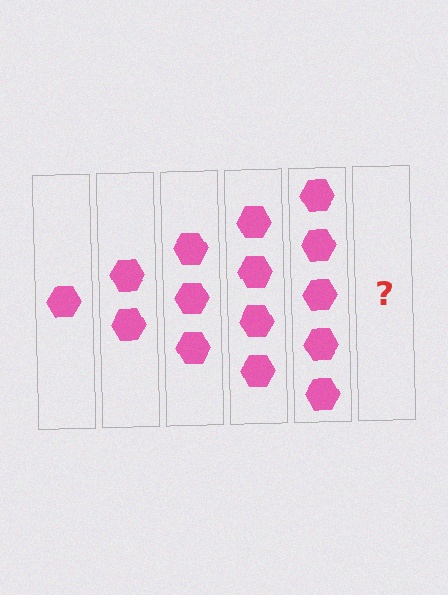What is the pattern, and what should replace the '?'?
The pattern is that each step adds one more hexagon. The '?' should be 6 hexagons.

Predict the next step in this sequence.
The next step is 6 hexagons.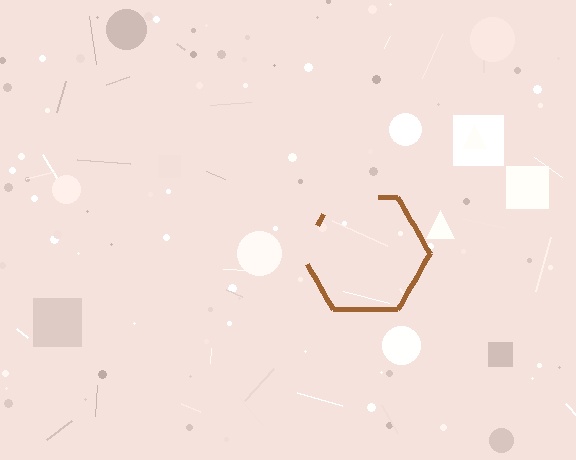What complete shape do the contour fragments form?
The contour fragments form a hexagon.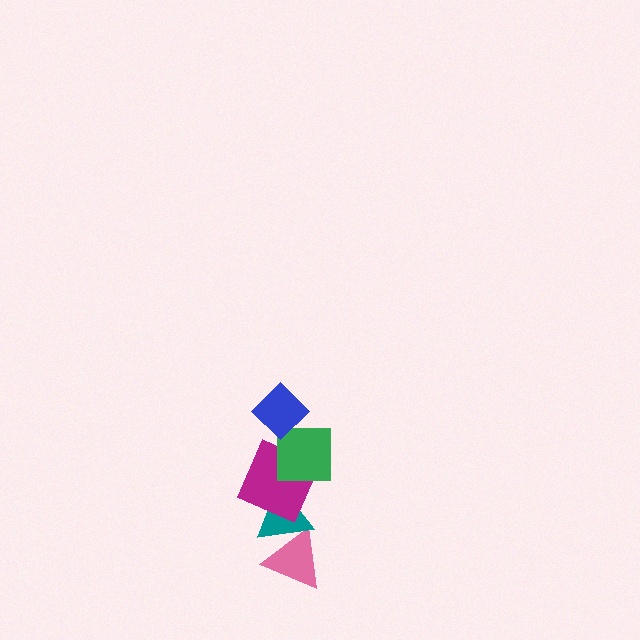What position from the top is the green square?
The green square is 2nd from the top.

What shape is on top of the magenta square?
The green square is on top of the magenta square.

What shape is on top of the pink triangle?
The teal triangle is on top of the pink triangle.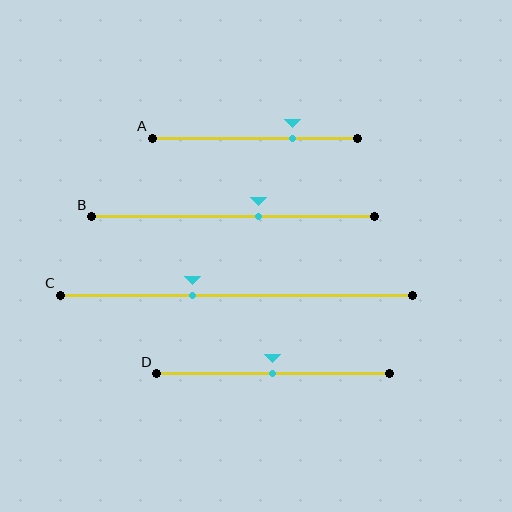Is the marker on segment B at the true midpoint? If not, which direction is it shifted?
No, the marker on segment B is shifted to the right by about 9% of the segment length.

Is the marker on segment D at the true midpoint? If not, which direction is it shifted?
Yes, the marker on segment D is at the true midpoint.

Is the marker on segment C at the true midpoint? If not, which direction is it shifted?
No, the marker on segment C is shifted to the left by about 12% of the segment length.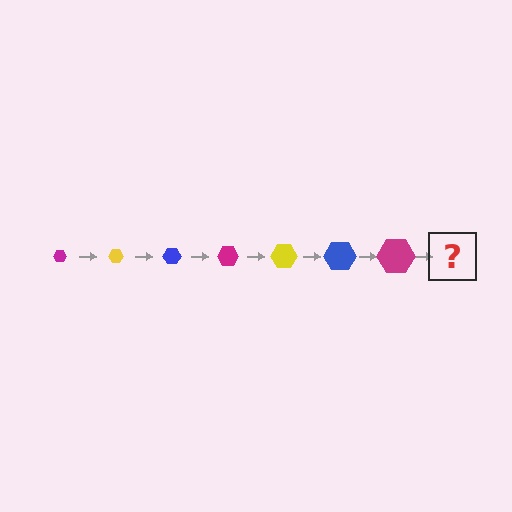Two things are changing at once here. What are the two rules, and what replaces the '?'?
The two rules are that the hexagon grows larger each step and the color cycles through magenta, yellow, and blue. The '?' should be a yellow hexagon, larger than the previous one.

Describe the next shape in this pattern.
It should be a yellow hexagon, larger than the previous one.